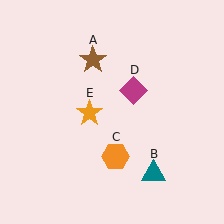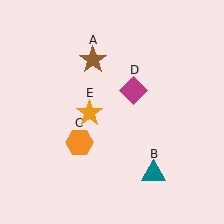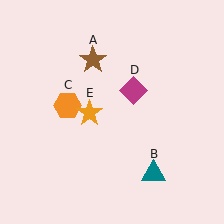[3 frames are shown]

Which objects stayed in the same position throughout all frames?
Brown star (object A) and teal triangle (object B) and magenta diamond (object D) and orange star (object E) remained stationary.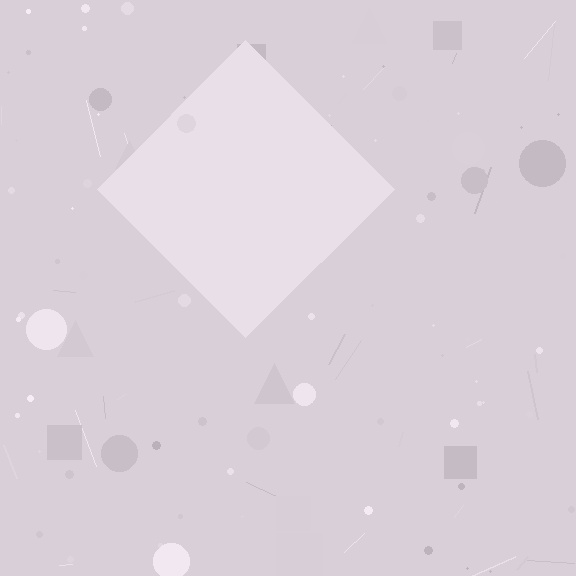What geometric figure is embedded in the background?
A diamond is embedded in the background.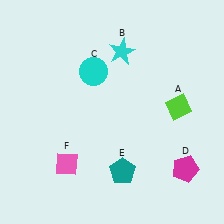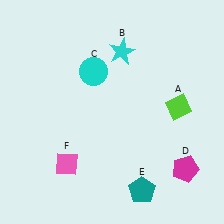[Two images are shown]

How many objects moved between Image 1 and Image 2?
1 object moved between the two images.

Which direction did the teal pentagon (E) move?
The teal pentagon (E) moved right.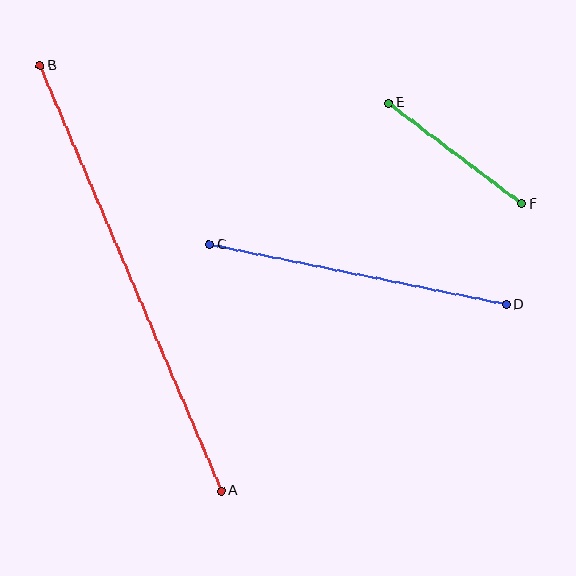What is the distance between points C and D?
The distance is approximately 303 pixels.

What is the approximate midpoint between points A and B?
The midpoint is at approximately (131, 278) pixels.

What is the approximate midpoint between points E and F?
The midpoint is at approximately (455, 153) pixels.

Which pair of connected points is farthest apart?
Points A and B are farthest apart.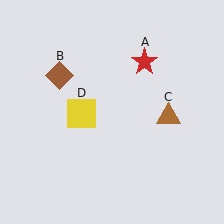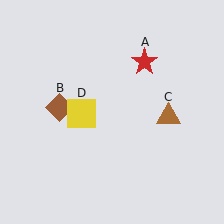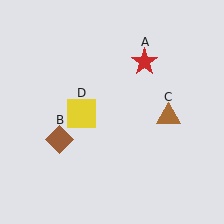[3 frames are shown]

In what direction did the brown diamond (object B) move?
The brown diamond (object B) moved down.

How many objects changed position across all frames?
1 object changed position: brown diamond (object B).